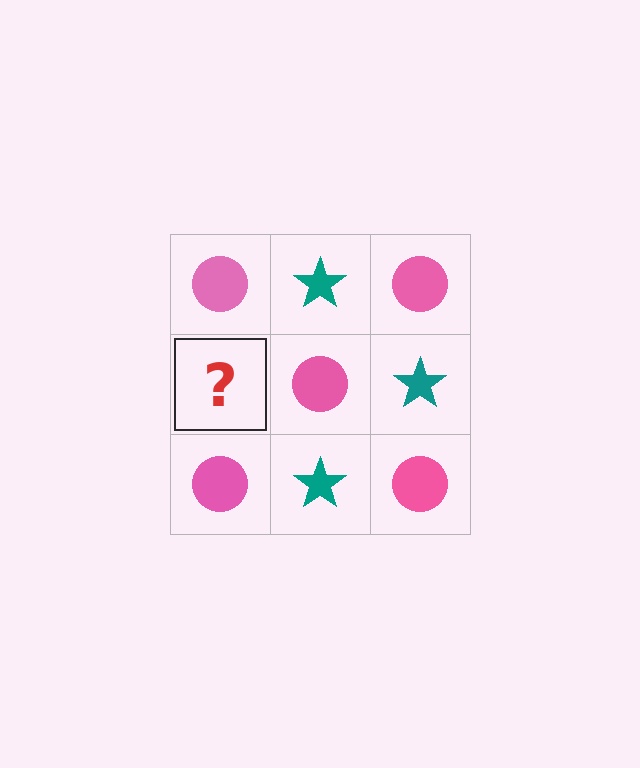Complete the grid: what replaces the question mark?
The question mark should be replaced with a teal star.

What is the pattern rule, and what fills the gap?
The rule is that it alternates pink circle and teal star in a checkerboard pattern. The gap should be filled with a teal star.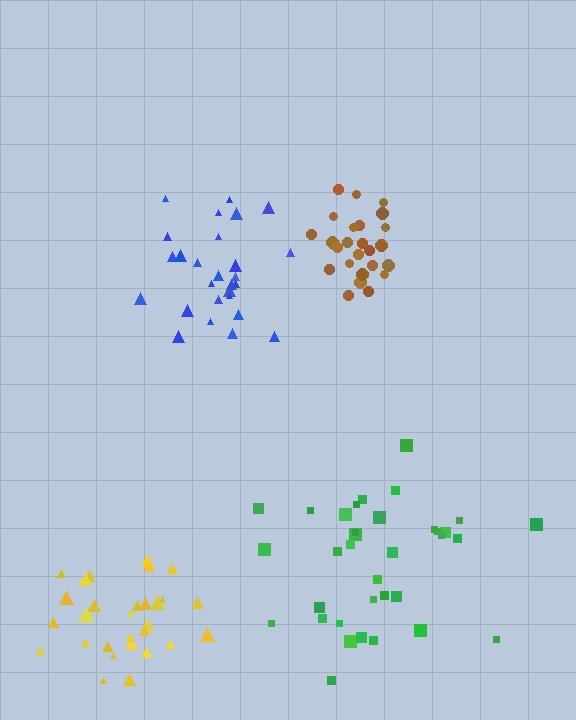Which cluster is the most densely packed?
Brown.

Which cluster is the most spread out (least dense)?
Green.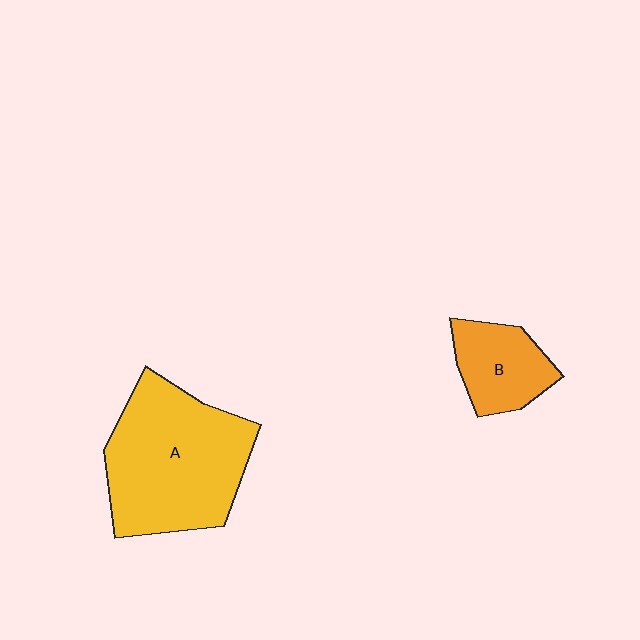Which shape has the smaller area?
Shape B (orange).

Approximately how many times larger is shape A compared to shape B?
Approximately 2.5 times.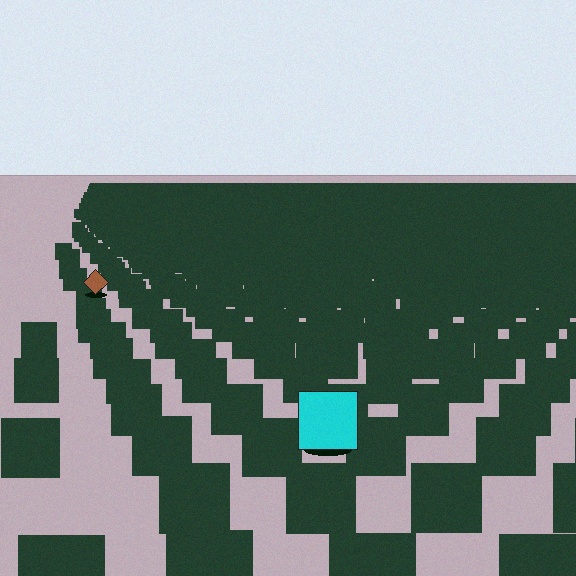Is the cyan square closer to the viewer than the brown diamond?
Yes. The cyan square is closer — you can tell from the texture gradient: the ground texture is coarser near it.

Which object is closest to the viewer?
The cyan square is closest. The texture marks near it are larger and more spread out.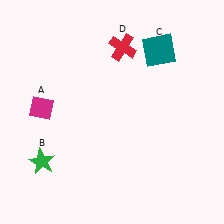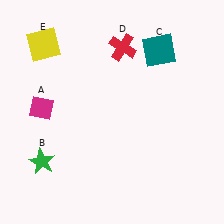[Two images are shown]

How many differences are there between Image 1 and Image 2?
There is 1 difference between the two images.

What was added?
A yellow square (E) was added in Image 2.